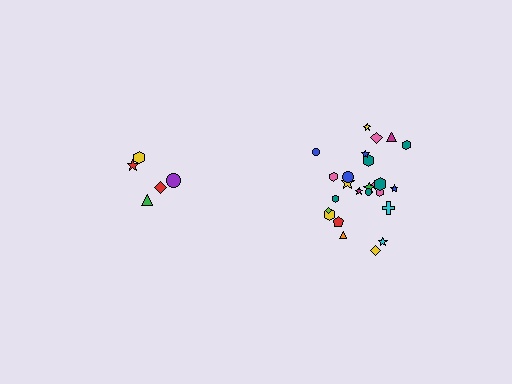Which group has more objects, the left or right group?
The right group.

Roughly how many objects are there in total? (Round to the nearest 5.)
Roughly 30 objects in total.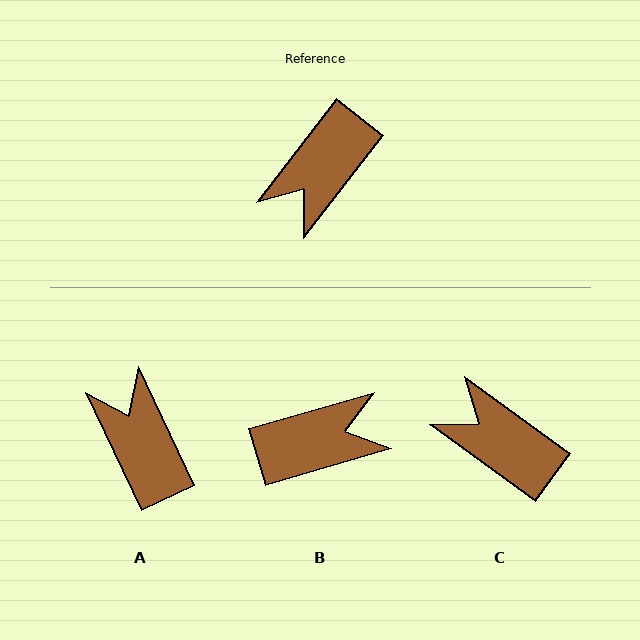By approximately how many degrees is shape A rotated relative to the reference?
Approximately 117 degrees clockwise.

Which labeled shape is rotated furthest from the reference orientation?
B, about 144 degrees away.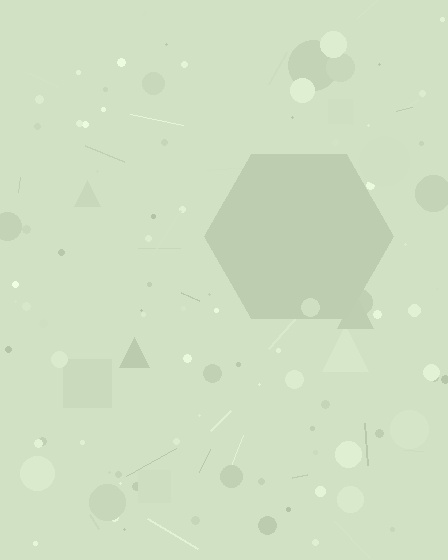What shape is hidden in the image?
A hexagon is hidden in the image.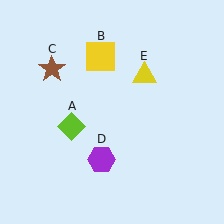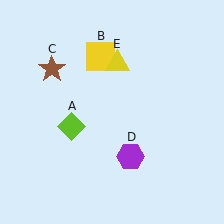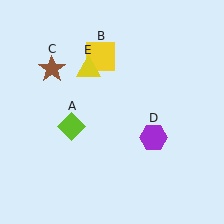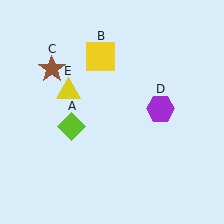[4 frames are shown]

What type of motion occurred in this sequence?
The purple hexagon (object D), yellow triangle (object E) rotated counterclockwise around the center of the scene.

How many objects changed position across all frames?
2 objects changed position: purple hexagon (object D), yellow triangle (object E).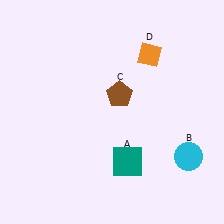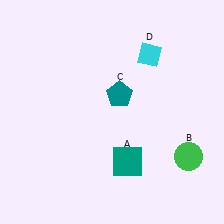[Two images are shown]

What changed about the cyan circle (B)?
In Image 1, B is cyan. In Image 2, it changed to green.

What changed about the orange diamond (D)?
In Image 1, D is orange. In Image 2, it changed to cyan.